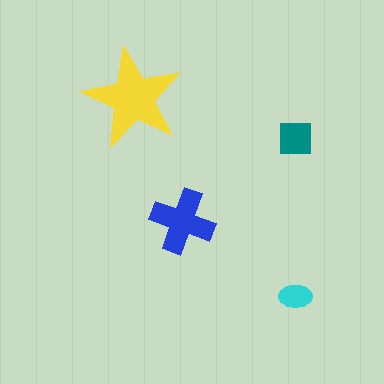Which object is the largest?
The yellow star.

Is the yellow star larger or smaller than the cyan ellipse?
Larger.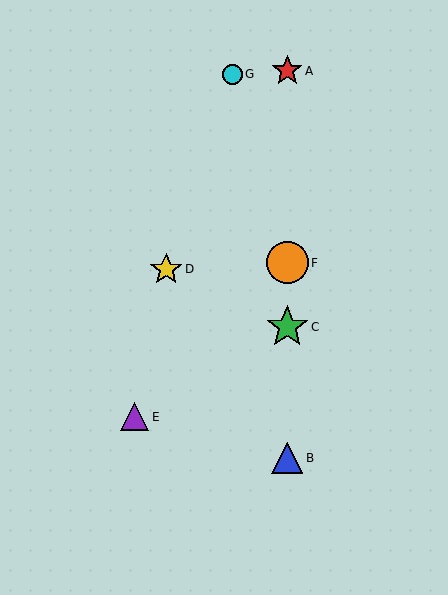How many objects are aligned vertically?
4 objects (A, B, C, F) are aligned vertically.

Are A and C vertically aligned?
Yes, both are at x≈287.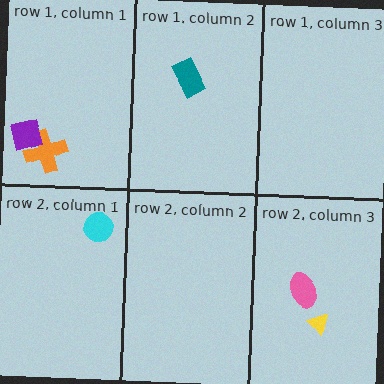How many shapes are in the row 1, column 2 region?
1.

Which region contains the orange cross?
The row 1, column 1 region.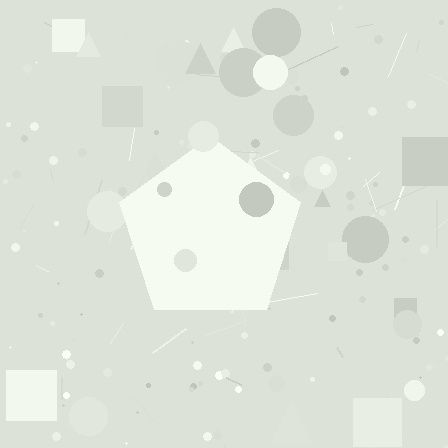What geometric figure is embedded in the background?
A pentagon is embedded in the background.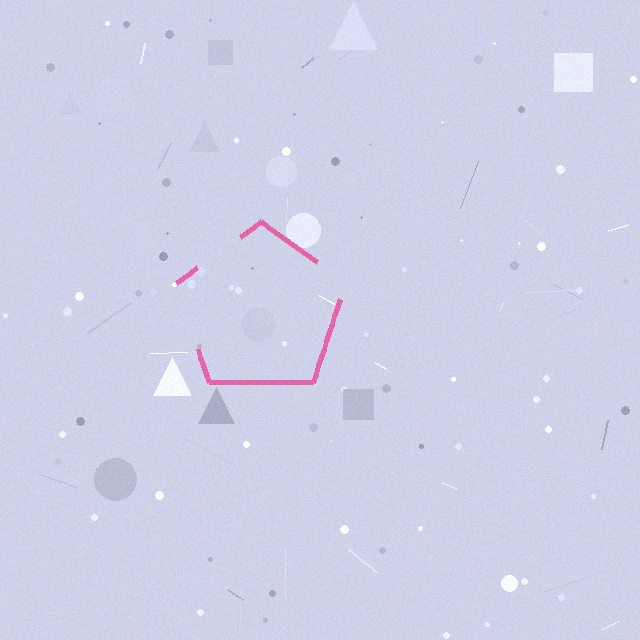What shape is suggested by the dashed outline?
The dashed outline suggests a pentagon.